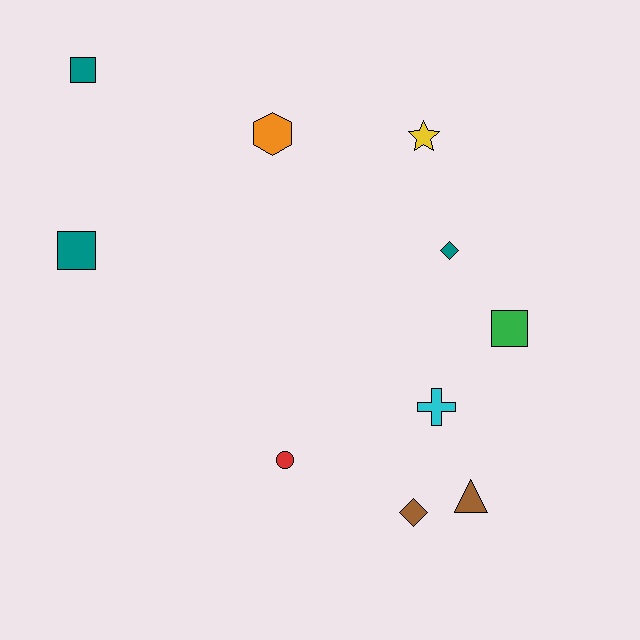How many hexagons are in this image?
There is 1 hexagon.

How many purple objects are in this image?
There are no purple objects.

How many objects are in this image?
There are 10 objects.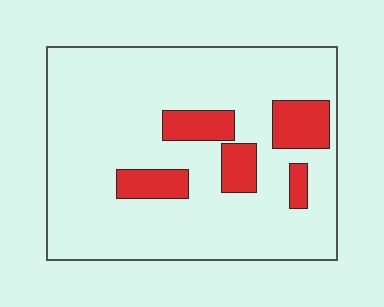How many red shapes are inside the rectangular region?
5.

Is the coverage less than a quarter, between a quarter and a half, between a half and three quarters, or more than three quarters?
Less than a quarter.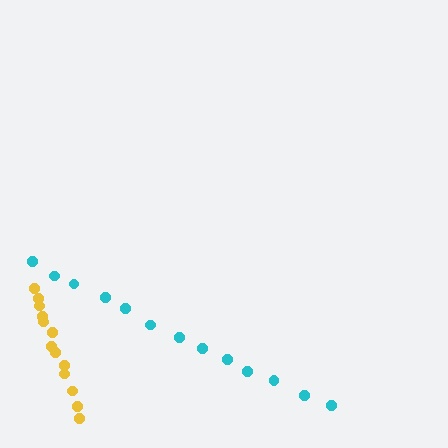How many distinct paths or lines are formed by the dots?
There are 2 distinct paths.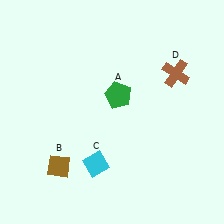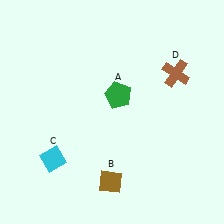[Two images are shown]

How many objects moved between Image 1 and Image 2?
2 objects moved between the two images.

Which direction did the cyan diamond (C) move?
The cyan diamond (C) moved left.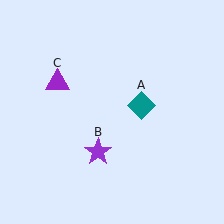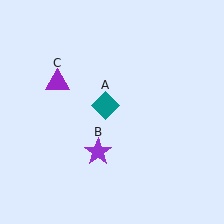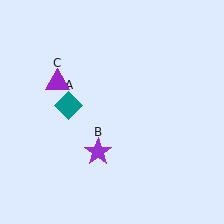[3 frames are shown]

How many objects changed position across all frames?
1 object changed position: teal diamond (object A).